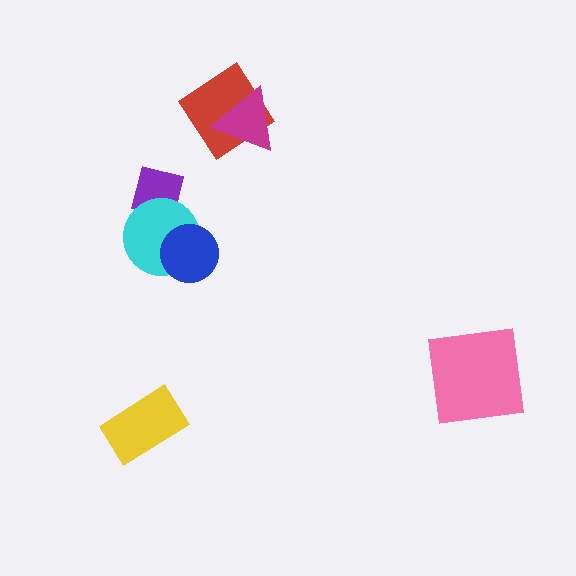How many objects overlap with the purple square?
1 object overlaps with the purple square.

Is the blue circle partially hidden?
No, no other shape covers it.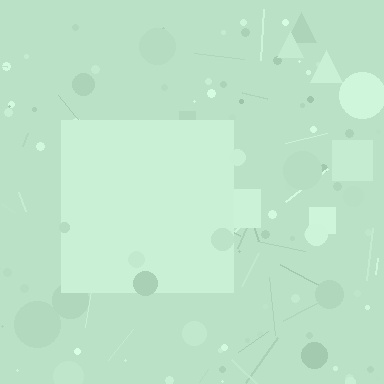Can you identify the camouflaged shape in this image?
The camouflaged shape is a square.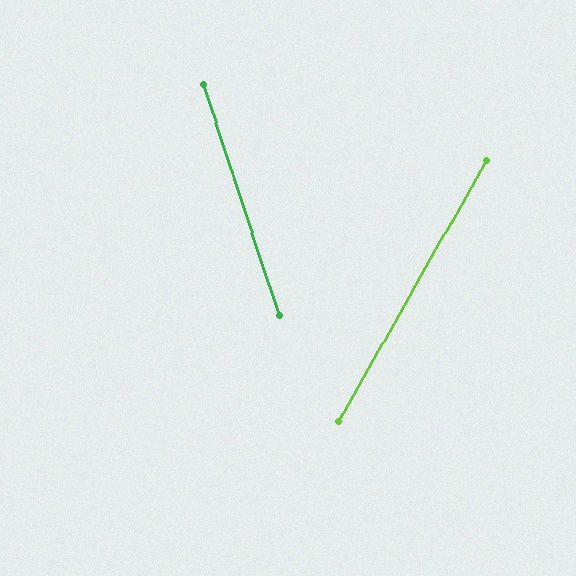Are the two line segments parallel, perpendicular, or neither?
Neither parallel nor perpendicular — they differ by about 48°.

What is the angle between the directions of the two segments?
Approximately 48 degrees.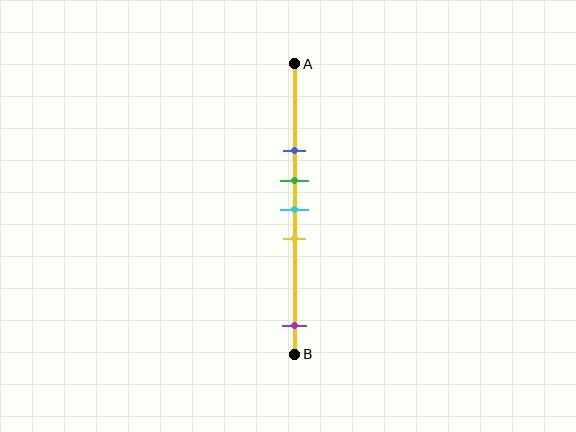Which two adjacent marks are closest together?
The green and cyan marks are the closest adjacent pair.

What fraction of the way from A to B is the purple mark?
The purple mark is approximately 90% (0.9) of the way from A to B.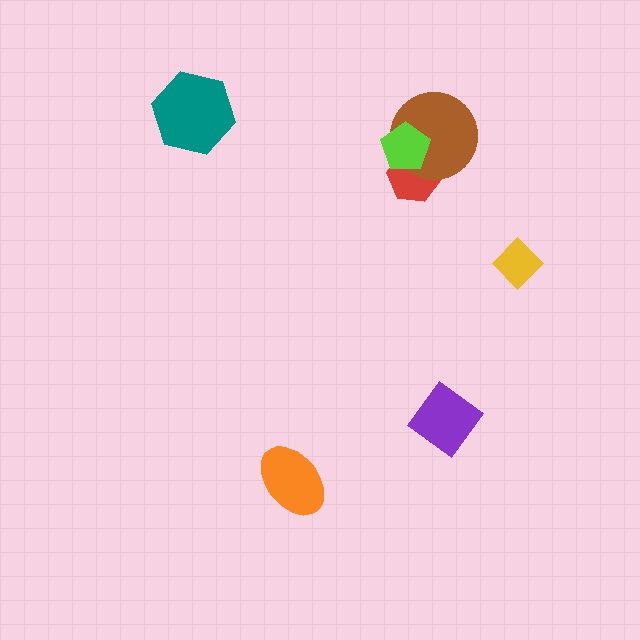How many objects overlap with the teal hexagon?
0 objects overlap with the teal hexagon.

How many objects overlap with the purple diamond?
0 objects overlap with the purple diamond.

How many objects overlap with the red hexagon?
2 objects overlap with the red hexagon.